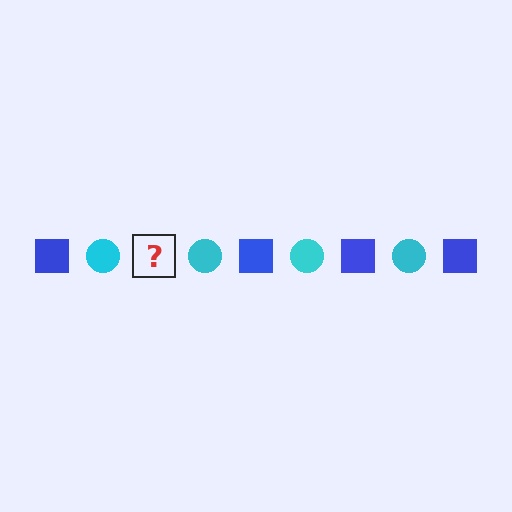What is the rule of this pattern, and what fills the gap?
The rule is that the pattern alternates between blue square and cyan circle. The gap should be filled with a blue square.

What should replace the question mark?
The question mark should be replaced with a blue square.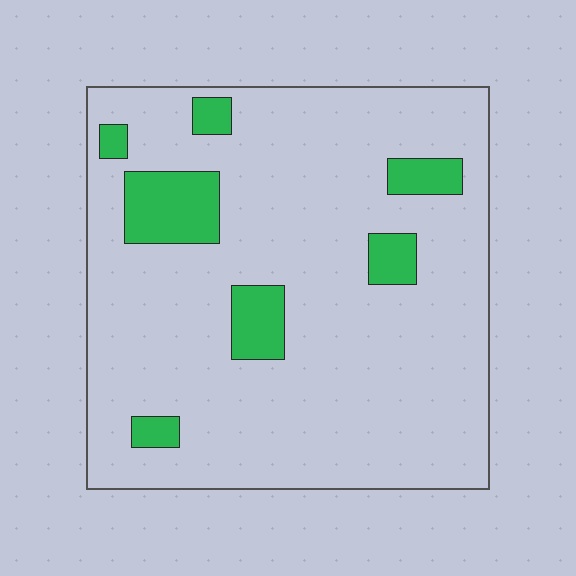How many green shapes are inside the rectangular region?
7.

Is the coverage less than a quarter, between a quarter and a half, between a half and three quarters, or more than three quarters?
Less than a quarter.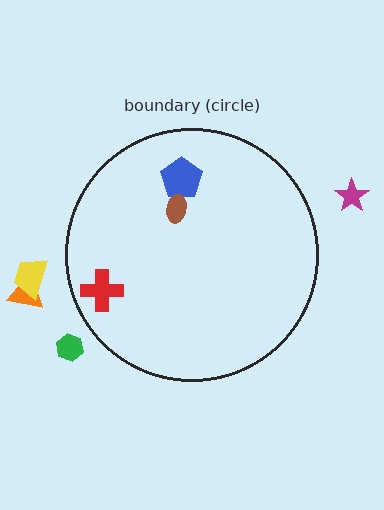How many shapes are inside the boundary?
3 inside, 4 outside.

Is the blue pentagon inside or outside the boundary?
Inside.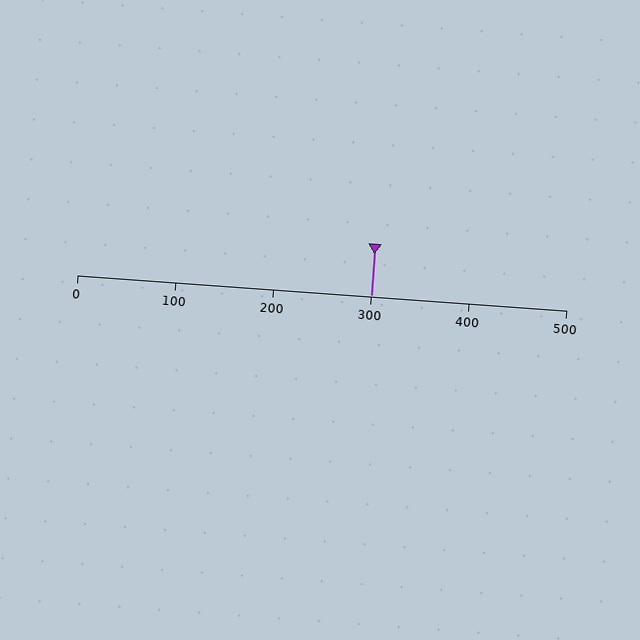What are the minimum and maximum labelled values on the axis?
The axis runs from 0 to 500.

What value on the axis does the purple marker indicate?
The marker indicates approximately 300.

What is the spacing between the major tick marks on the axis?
The major ticks are spaced 100 apart.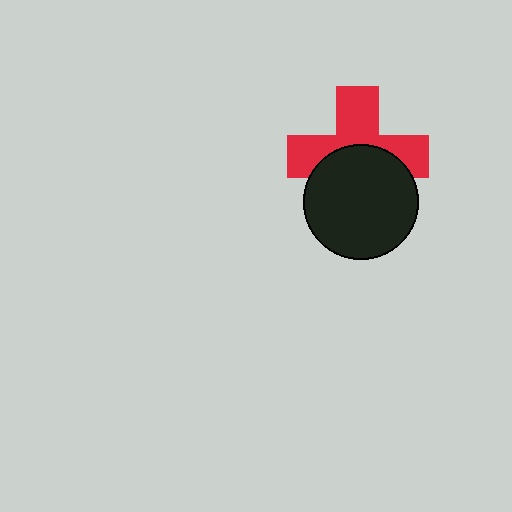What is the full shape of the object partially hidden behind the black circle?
The partially hidden object is a red cross.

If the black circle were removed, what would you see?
You would see the complete red cross.